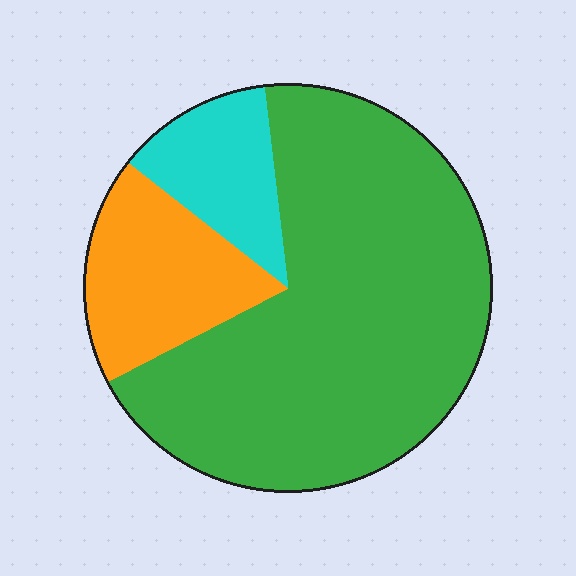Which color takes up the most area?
Green, at roughly 70%.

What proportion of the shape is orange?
Orange takes up about one sixth (1/6) of the shape.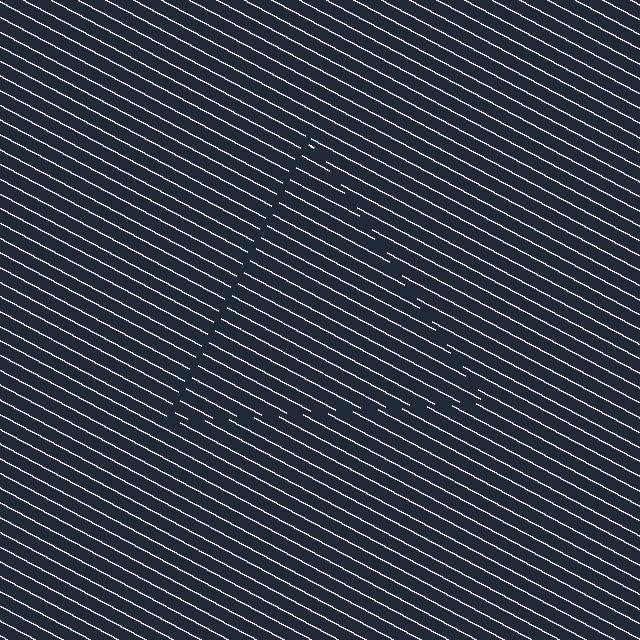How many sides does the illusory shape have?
3 sides — the line-ends trace a triangle.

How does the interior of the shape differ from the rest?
The interior of the shape contains the same grating, shifted by half a period — the contour is defined by the phase discontinuity where line-ends from the inner and outer gratings abut.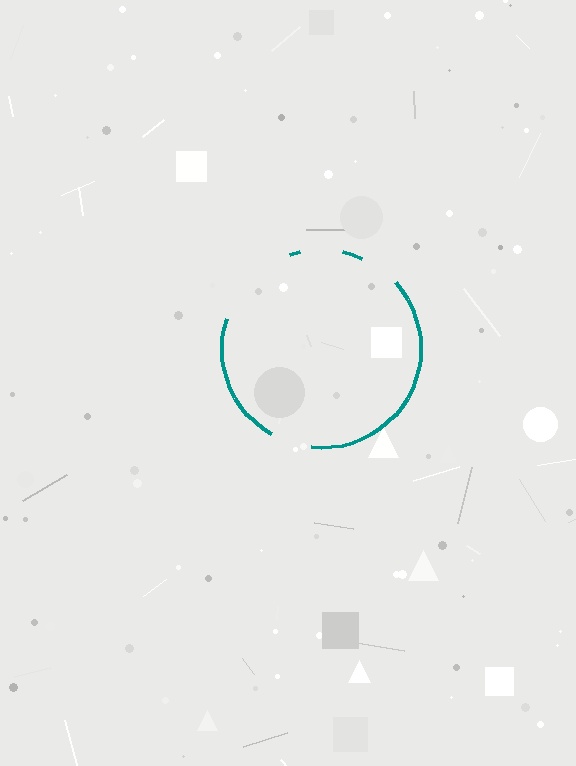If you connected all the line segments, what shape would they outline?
They would outline a circle.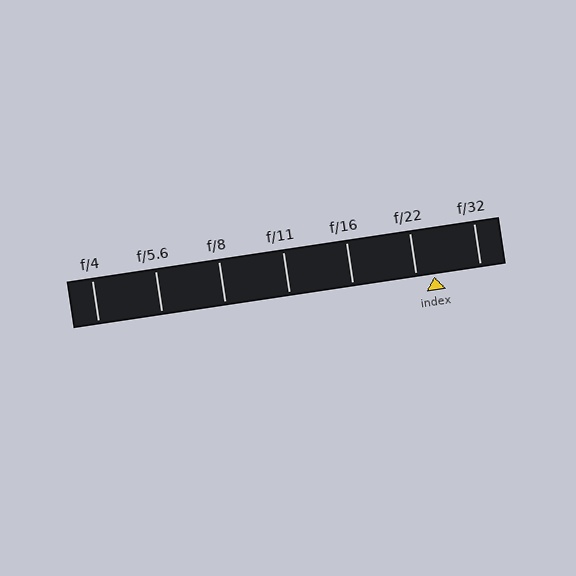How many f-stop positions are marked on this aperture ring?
There are 7 f-stop positions marked.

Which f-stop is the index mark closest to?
The index mark is closest to f/22.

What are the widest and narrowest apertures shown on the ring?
The widest aperture shown is f/4 and the narrowest is f/32.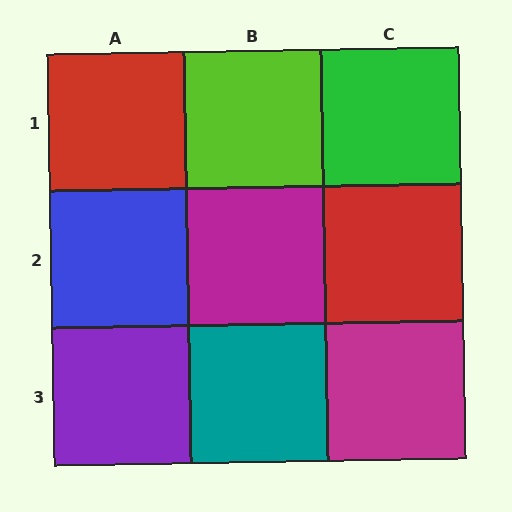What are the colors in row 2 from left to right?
Blue, magenta, red.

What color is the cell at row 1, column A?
Red.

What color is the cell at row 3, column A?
Purple.